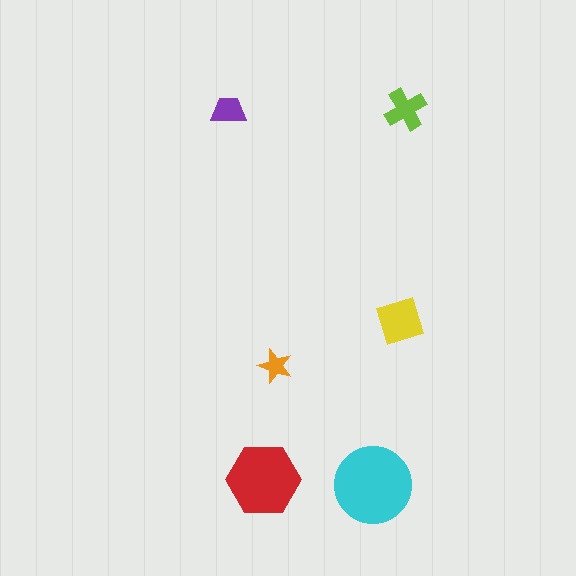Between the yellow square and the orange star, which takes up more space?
The yellow square.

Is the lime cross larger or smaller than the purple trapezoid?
Larger.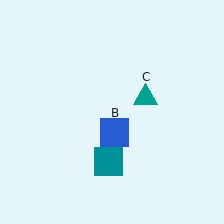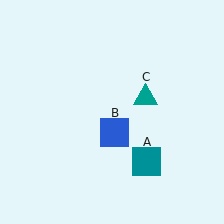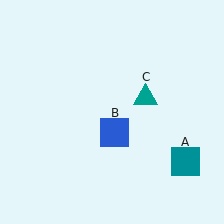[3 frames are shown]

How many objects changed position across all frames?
1 object changed position: teal square (object A).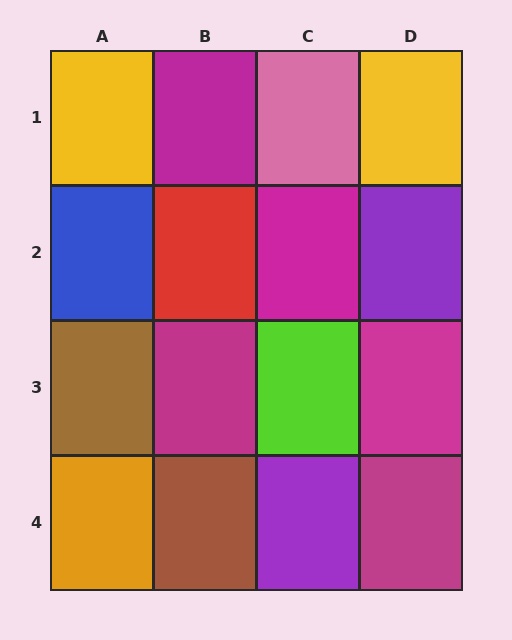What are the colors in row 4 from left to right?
Orange, brown, purple, magenta.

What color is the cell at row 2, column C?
Magenta.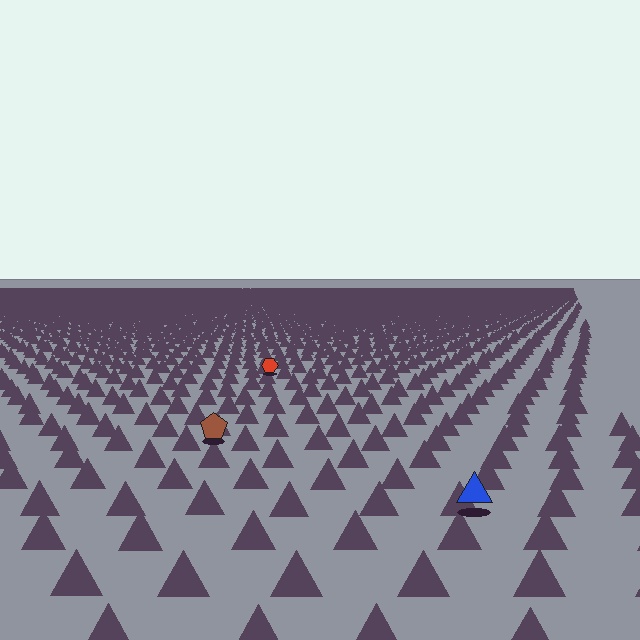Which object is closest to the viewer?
The blue triangle is closest. The texture marks near it are larger and more spread out.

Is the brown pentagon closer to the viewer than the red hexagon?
Yes. The brown pentagon is closer — you can tell from the texture gradient: the ground texture is coarser near it.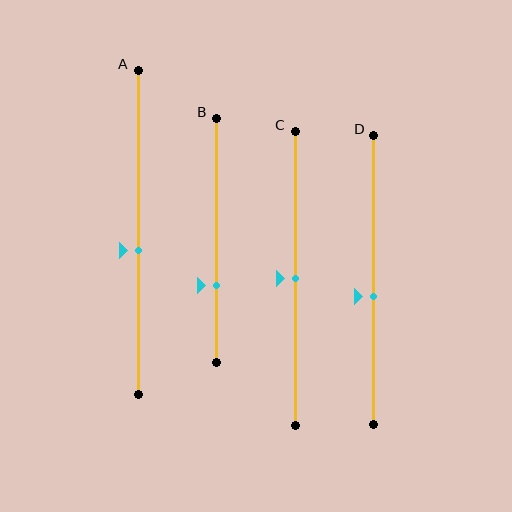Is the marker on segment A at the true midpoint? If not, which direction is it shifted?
No, the marker on segment A is shifted downward by about 6% of the segment length.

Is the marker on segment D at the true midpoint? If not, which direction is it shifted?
No, the marker on segment D is shifted downward by about 6% of the segment length.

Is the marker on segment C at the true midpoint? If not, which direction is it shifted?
Yes, the marker on segment C is at the true midpoint.